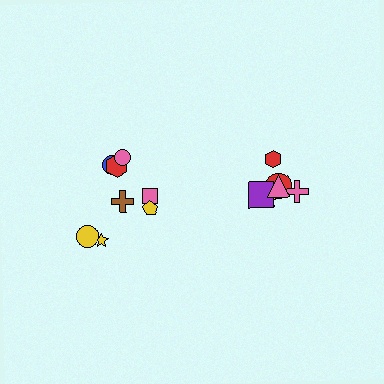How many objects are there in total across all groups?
There are 14 objects.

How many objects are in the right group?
There are 6 objects.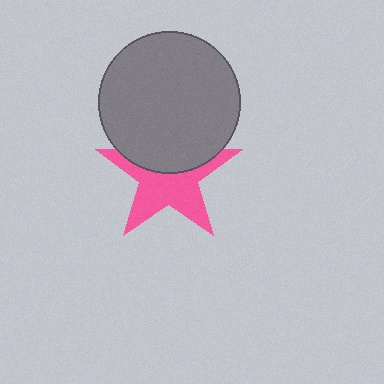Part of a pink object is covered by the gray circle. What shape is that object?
It is a star.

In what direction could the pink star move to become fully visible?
The pink star could move down. That would shift it out from behind the gray circle entirely.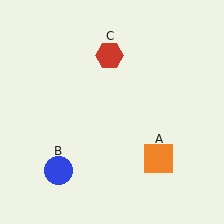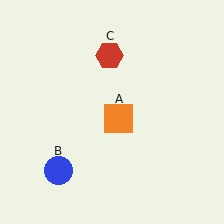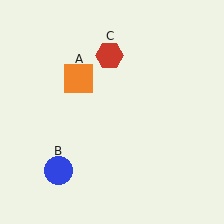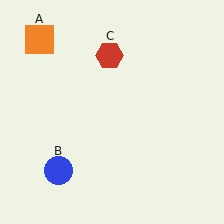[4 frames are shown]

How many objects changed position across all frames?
1 object changed position: orange square (object A).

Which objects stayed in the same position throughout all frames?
Blue circle (object B) and red hexagon (object C) remained stationary.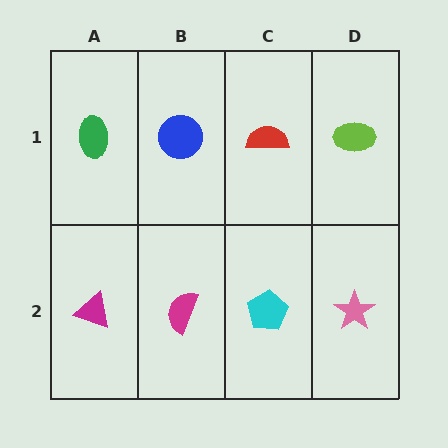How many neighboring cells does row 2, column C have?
3.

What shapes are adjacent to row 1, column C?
A cyan pentagon (row 2, column C), a blue circle (row 1, column B), a lime ellipse (row 1, column D).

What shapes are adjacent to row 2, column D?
A lime ellipse (row 1, column D), a cyan pentagon (row 2, column C).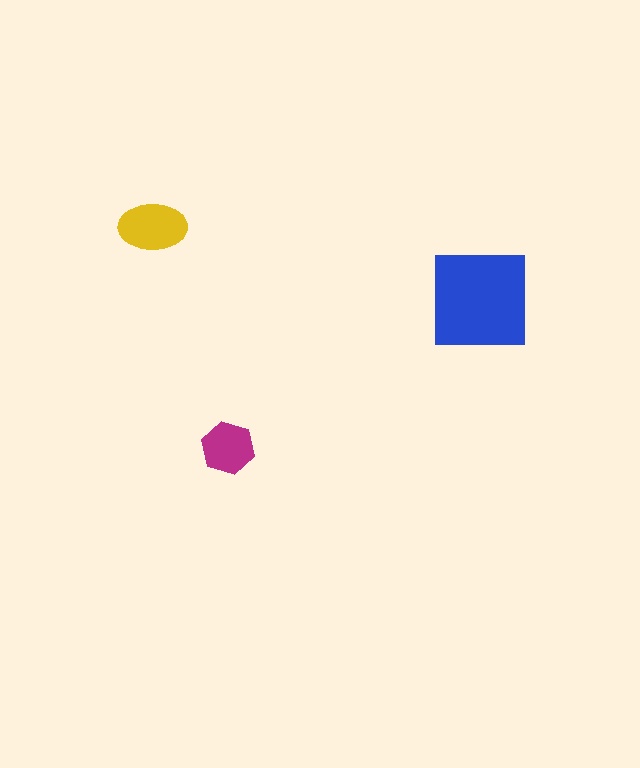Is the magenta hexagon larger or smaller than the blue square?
Smaller.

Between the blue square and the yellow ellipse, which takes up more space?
The blue square.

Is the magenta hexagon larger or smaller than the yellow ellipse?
Smaller.